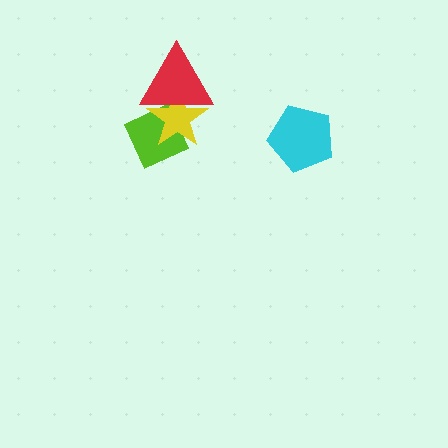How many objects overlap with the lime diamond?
2 objects overlap with the lime diamond.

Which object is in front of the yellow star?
The red triangle is in front of the yellow star.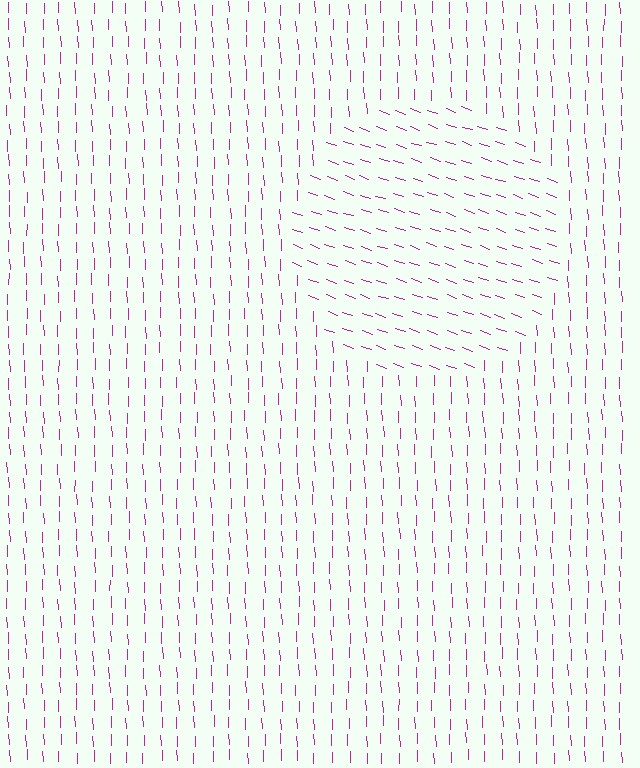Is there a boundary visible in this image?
Yes, there is a texture boundary formed by a change in line orientation.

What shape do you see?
I see a circle.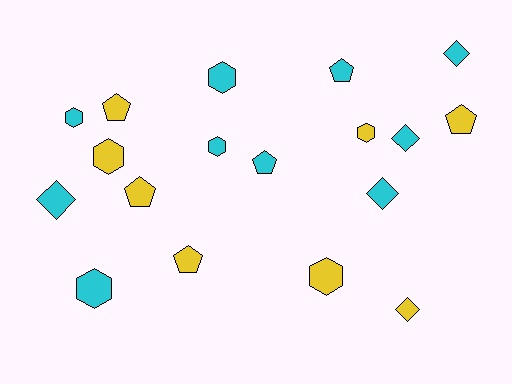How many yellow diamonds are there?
There is 1 yellow diamond.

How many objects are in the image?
There are 18 objects.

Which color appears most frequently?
Cyan, with 10 objects.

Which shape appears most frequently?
Hexagon, with 7 objects.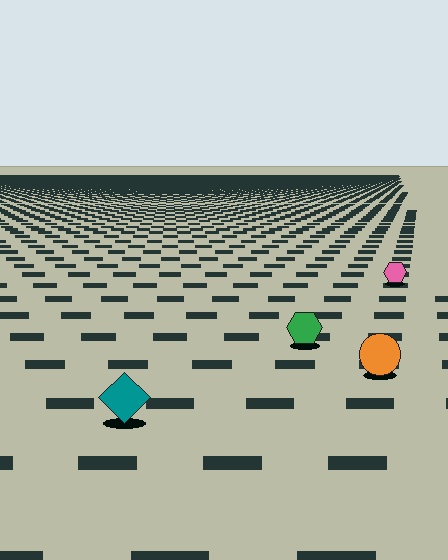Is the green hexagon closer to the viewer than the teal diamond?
No. The teal diamond is closer — you can tell from the texture gradient: the ground texture is coarser near it.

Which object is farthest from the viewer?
The pink hexagon is farthest from the viewer. It appears smaller and the ground texture around it is denser.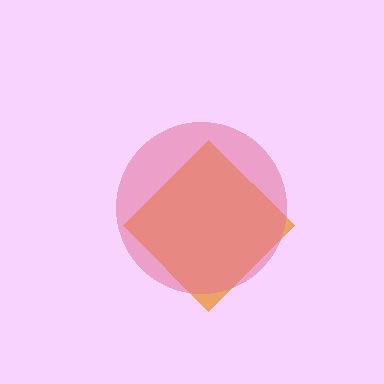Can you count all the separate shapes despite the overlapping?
Yes, there are 2 separate shapes.